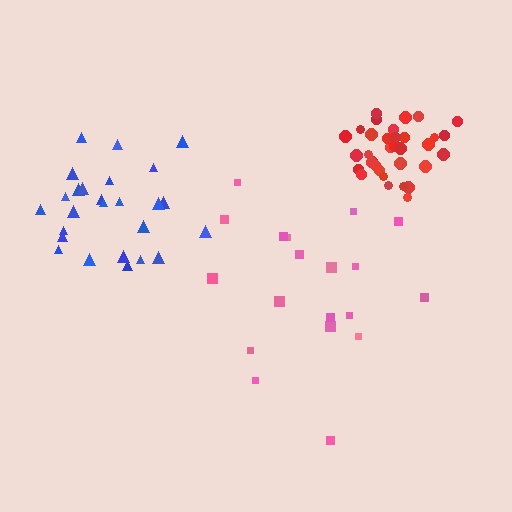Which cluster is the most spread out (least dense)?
Pink.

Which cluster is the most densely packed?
Red.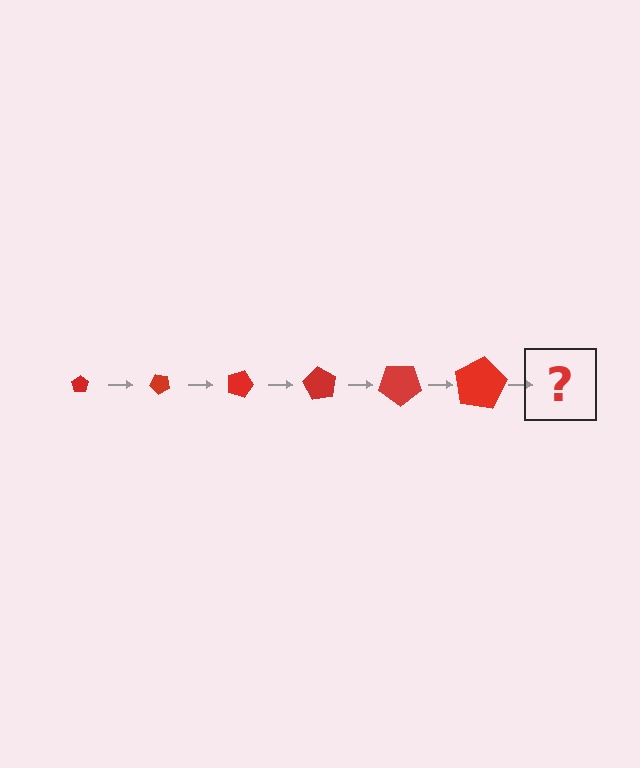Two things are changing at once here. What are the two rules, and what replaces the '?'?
The two rules are that the pentagon grows larger each step and it rotates 45 degrees each step. The '?' should be a pentagon, larger than the previous one and rotated 270 degrees from the start.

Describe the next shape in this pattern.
It should be a pentagon, larger than the previous one and rotated 270 degrees from the start.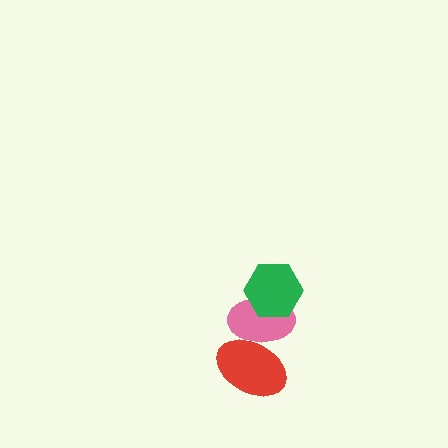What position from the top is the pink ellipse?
The pink ellipse is 2nd from the top.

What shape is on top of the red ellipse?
The pink ellipse is on top of the red ellipse.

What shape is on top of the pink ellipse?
The green hexagon is on top of the pink ellipse.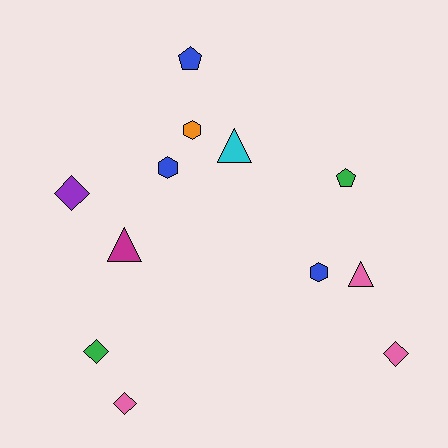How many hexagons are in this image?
There are 3 hexagons.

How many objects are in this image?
There are 12 objects.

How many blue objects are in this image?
There are 3 blue objects.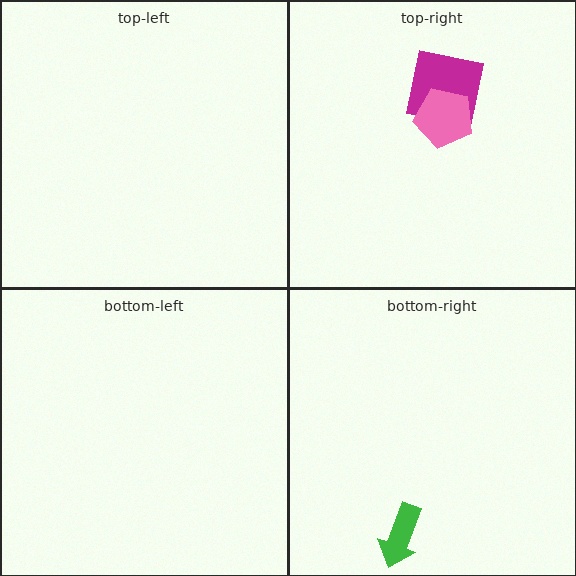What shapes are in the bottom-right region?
The green arrow.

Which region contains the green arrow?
The bottom-right region.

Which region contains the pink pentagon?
The top-right region.